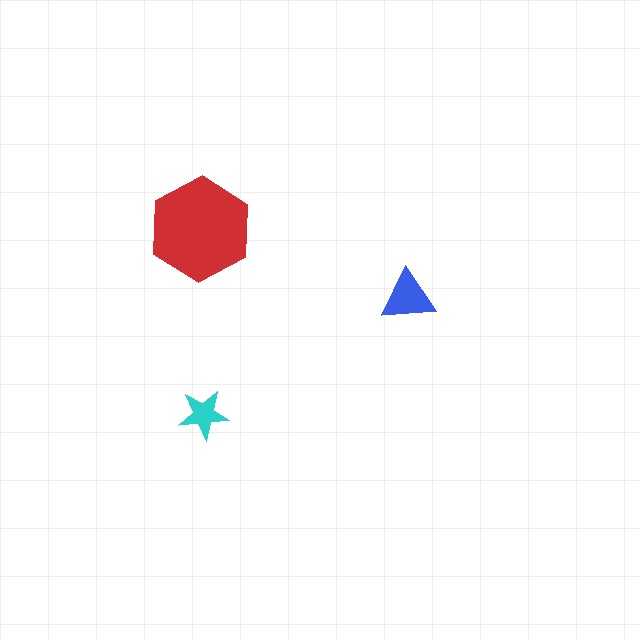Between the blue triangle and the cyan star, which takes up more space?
The blue triangle.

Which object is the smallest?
The cyan star.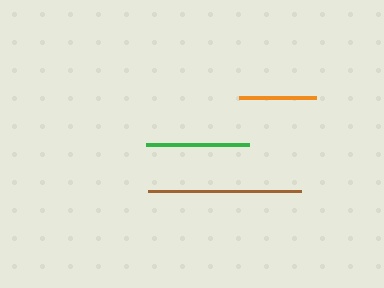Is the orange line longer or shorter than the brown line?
The brown line is longer than the orange line.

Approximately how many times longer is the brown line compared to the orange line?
The brown line is approximately 2.0 times the length of the orange line.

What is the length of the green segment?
The green segment is approximately 103 pixels long.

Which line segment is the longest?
The brown line is the longest at approximately 153 pixels.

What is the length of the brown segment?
The brown segment is approximately 153 pixels long.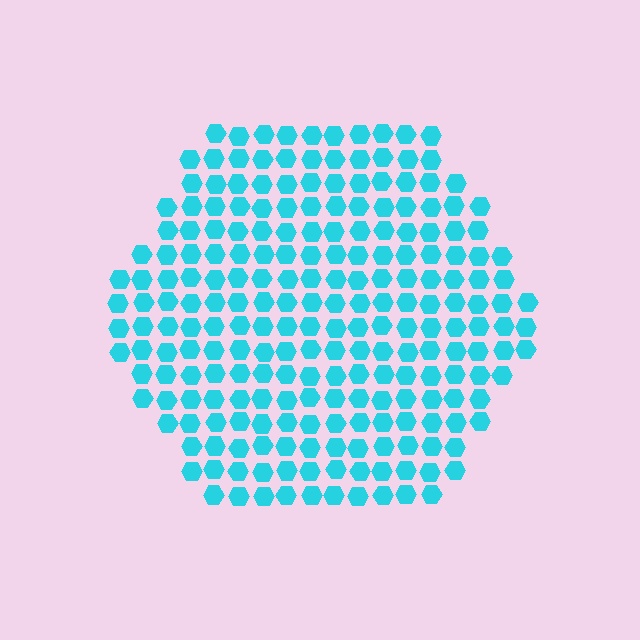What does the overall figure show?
The overall figure shows a hexagon.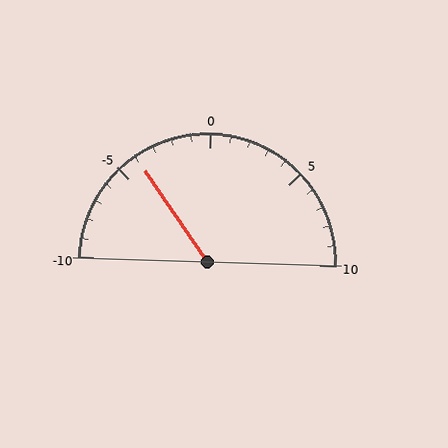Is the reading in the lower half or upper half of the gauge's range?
The reading is in the lower half of the range (-10 to 10).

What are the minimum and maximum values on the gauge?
The gauge ranges from -10 to 10.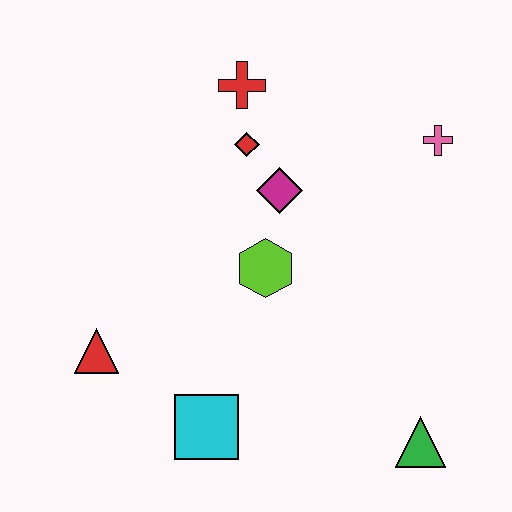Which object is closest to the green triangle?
The cyan square is closest to the green triangle.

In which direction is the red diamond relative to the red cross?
The red diamond is below the red cross.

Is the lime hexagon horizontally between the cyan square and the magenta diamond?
Yes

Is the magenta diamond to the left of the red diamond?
No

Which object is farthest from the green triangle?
The red cross is farthest from the green triangle.